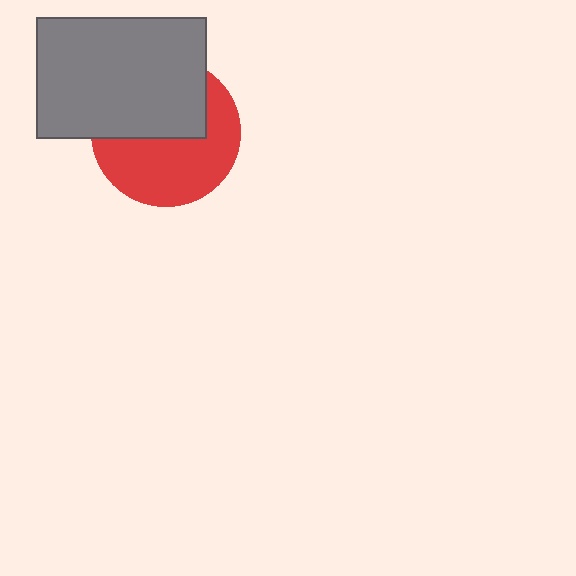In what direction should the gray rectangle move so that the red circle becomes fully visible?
The gray rectangle should move up. That is the shortest direction to clear the overlap and leave the red circle fully visible.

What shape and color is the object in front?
The object in front is a gray rectangle.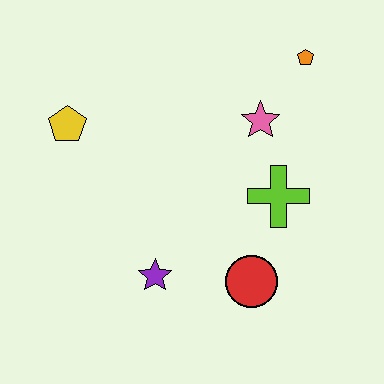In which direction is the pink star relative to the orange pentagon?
The pink star is below the orange pentagon.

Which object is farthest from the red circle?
The yellow pentagon is farthest from the red circle.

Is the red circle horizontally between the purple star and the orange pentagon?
Yes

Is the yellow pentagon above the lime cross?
Yes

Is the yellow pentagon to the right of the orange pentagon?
No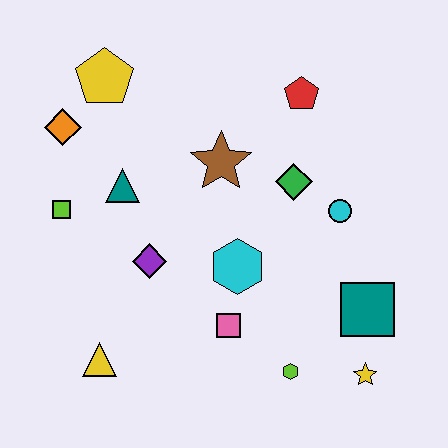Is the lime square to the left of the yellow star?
Yes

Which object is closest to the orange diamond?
The yellow pentagon is closest to the orange diamond.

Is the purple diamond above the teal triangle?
No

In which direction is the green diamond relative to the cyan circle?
The green diamond is to the left of the cyan circle.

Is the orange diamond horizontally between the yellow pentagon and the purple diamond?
No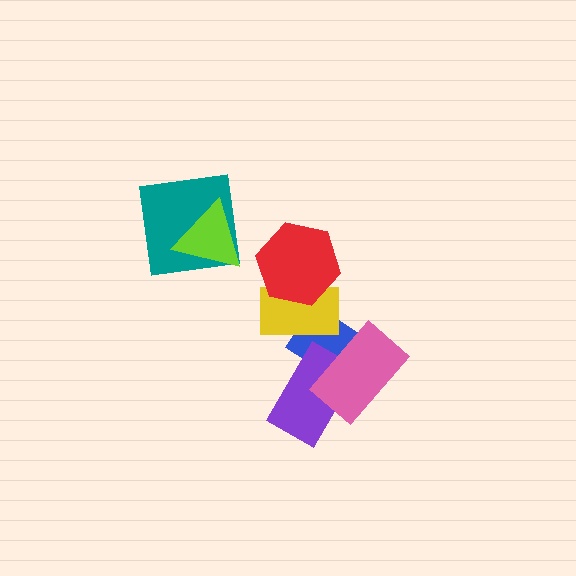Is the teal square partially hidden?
Yes, it is partially covered by another shape.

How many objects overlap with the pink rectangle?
2 objects overlap with the pink rectangle.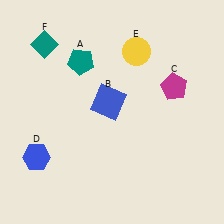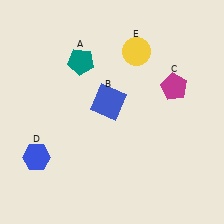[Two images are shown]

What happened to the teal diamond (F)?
The teal diamond (F) was removed in Image 2. It was in the top-left area of Image 1.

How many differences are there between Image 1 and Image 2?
There is 1 difference between the two images.